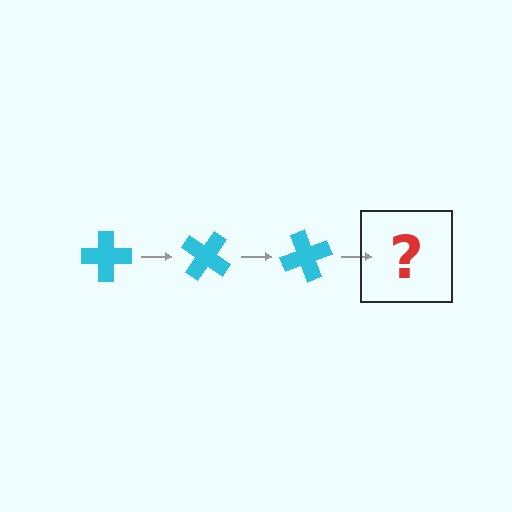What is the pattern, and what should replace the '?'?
The pattern is that the cross rotates 35 degrees each step. The '?' should be a cyan cross rotated 105 degrees.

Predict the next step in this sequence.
The next step is a cyan cross rotated 105 degrees.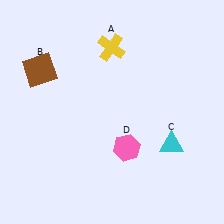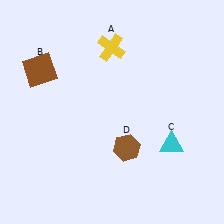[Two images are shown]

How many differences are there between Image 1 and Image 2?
There is 1 difference between the two images.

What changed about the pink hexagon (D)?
In Image 1, D is pink. In Image 2, it changed to brown.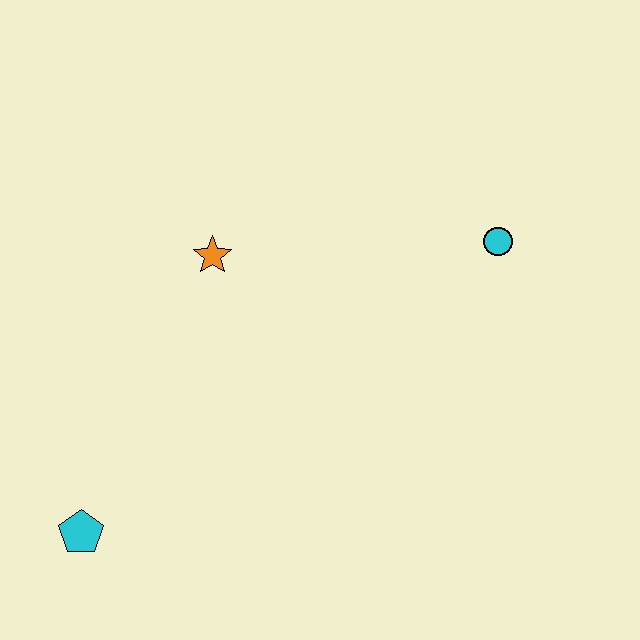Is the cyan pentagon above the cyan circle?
No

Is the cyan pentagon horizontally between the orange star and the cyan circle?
No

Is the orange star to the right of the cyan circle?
No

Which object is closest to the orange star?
The cyan circle is closest to the orange star.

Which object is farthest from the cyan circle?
The cyan pentagon is farthest from the cyan circle.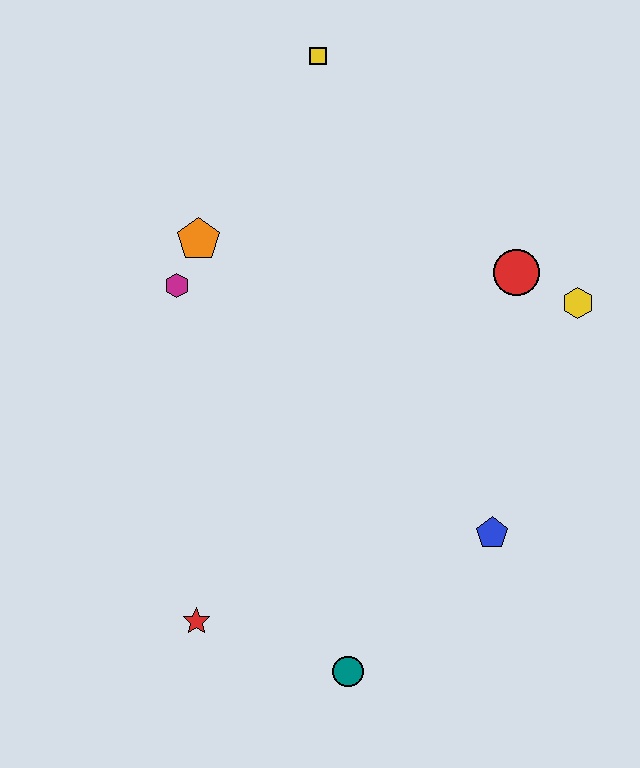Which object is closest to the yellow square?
The orange pentagon is closest to the yellow square.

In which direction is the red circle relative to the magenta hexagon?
The red circle is to the right of the magenta hexagon.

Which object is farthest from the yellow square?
The teal circle is farthest from the yellow square.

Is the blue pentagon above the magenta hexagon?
No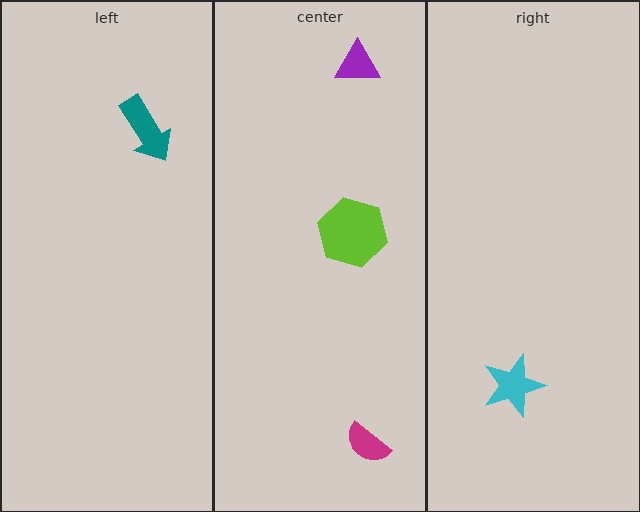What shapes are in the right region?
The cyan star.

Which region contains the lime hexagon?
The center region.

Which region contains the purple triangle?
The center region.